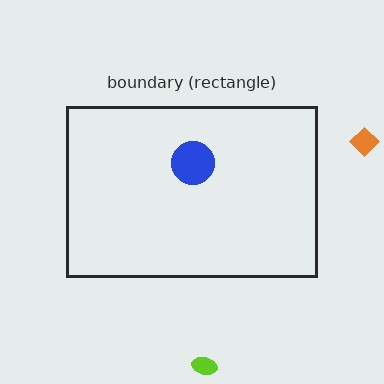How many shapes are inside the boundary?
1 inside, 2 outside.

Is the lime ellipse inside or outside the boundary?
Outside.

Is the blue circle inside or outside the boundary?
Inside.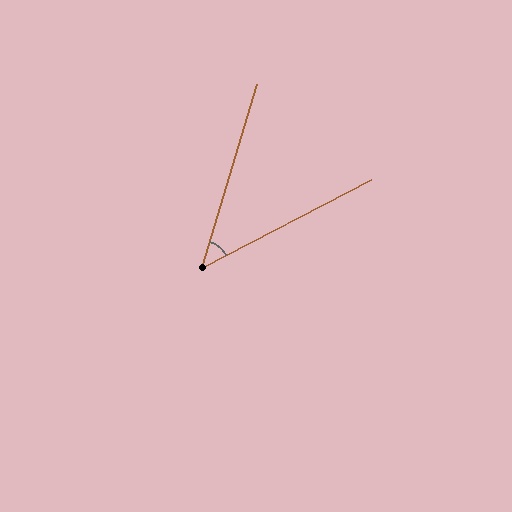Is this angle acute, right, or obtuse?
It is acute.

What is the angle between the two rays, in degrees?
Approximately 46 degrees.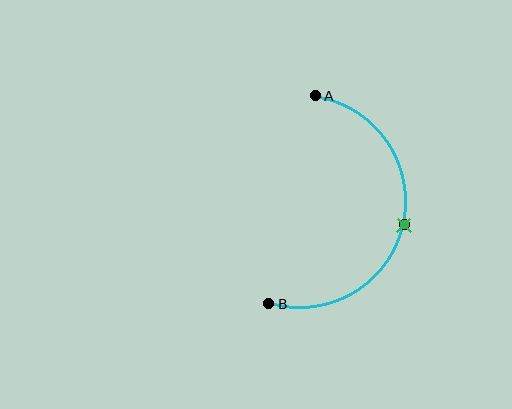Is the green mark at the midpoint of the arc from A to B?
Yes. The green mark lies on the arc at equal arc-length from both A and B — it is the arc midpoint.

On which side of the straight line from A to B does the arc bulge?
The arc bulges to the right of the straight line connecting A and B.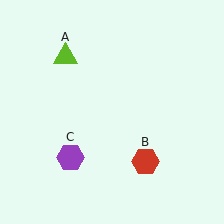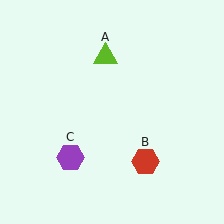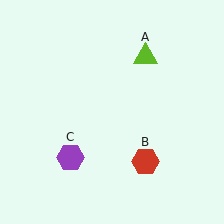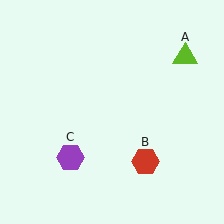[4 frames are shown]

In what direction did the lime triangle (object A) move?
The lime triangle (object A) moved right.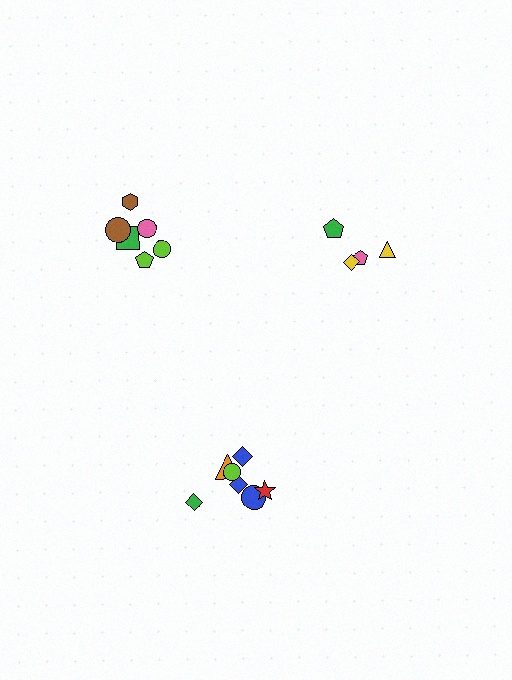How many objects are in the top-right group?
There are 4 objects.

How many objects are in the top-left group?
There are 6 objects.